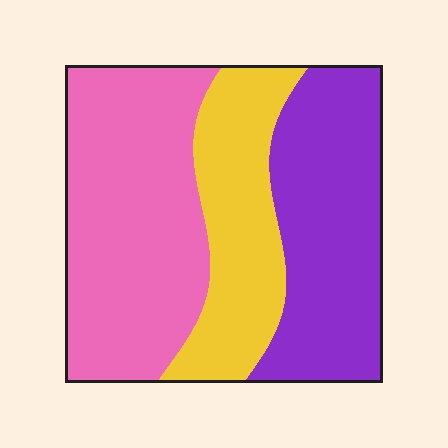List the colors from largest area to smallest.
From largest to smallest: pink, purple, yellow.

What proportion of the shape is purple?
Purple takes up about one third (1/3) of the shape.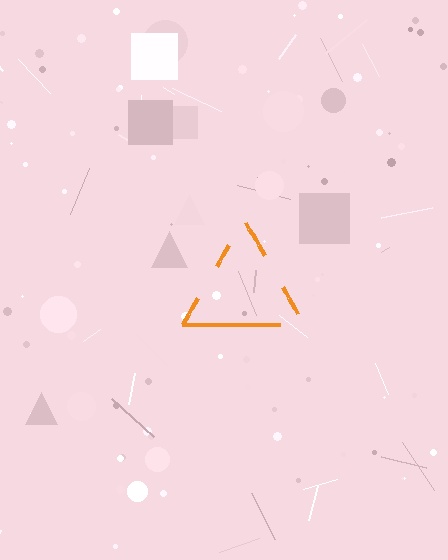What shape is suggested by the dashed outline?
The dashed outline suggests a triangle.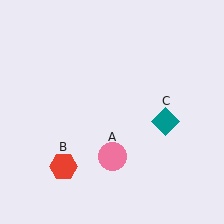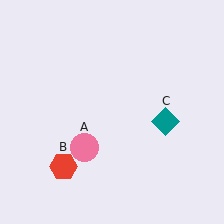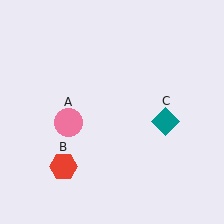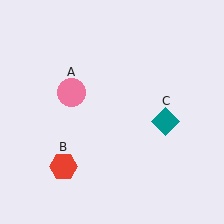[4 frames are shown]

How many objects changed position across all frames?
1 object changed position: pink circle (object A).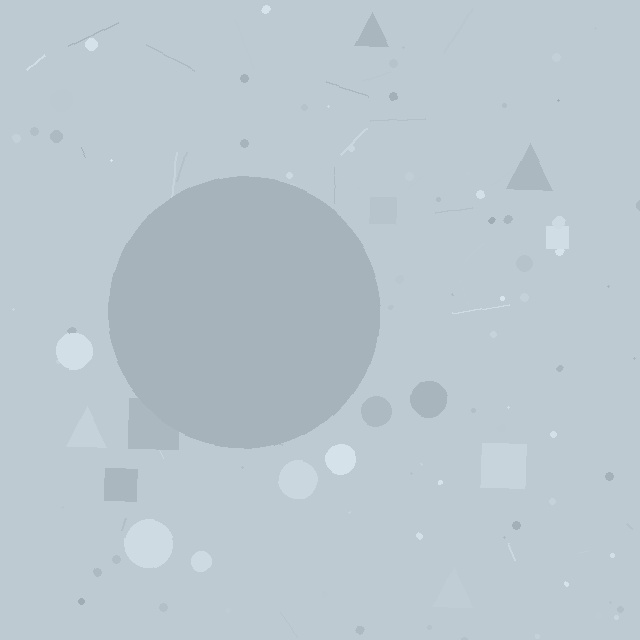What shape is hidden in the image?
A circle is hidden in the image.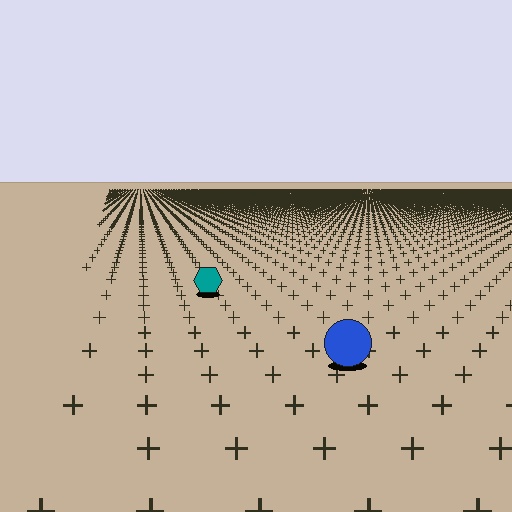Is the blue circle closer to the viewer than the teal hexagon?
Yes. The blue circle is closer — you can tell from the texture gradient: the ground texture is coarser near it.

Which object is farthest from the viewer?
The teal hexagon is farthest from the viewer. It appears smaller and the ground texture around it is denser.